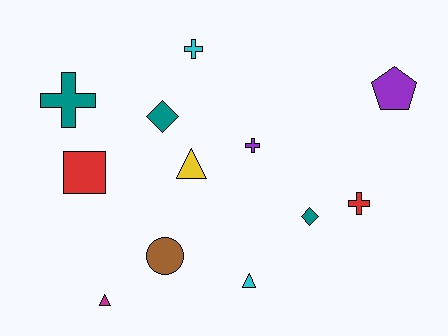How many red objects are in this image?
There are 2 red objects.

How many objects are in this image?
There are 12 objects.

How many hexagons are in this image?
There are no hexagons.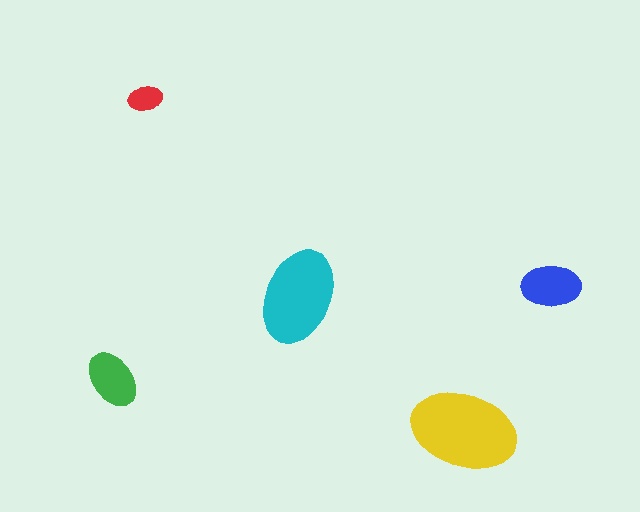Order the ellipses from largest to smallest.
the yellow one, the cyan one, the blue one, the green one, the red one.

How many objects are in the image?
There are 5 objects in the image.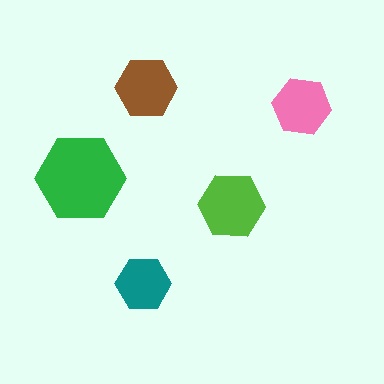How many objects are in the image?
There are 5 objects in the image.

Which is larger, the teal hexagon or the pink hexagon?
The pink one.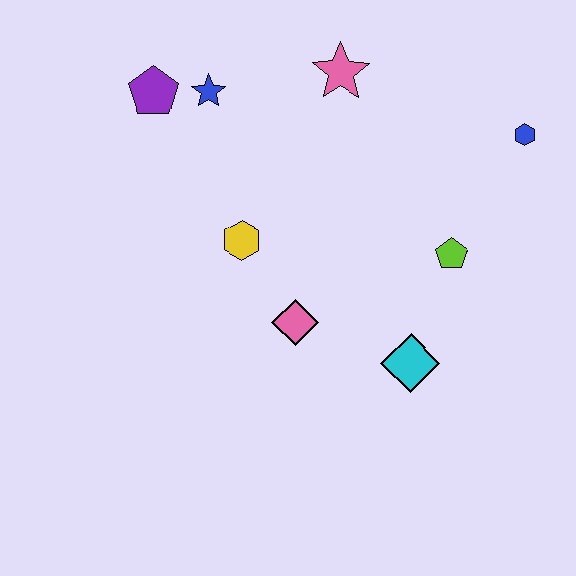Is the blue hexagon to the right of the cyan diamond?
Yes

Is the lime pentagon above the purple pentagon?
No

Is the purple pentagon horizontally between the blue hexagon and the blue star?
No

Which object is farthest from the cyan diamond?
The purple pentagon is farthest from the cyan diamond.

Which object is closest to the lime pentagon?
The cyan diamond is closest to the lime pentagon.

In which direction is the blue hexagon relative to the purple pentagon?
The blue hexagon is to the right of the purple pentagon.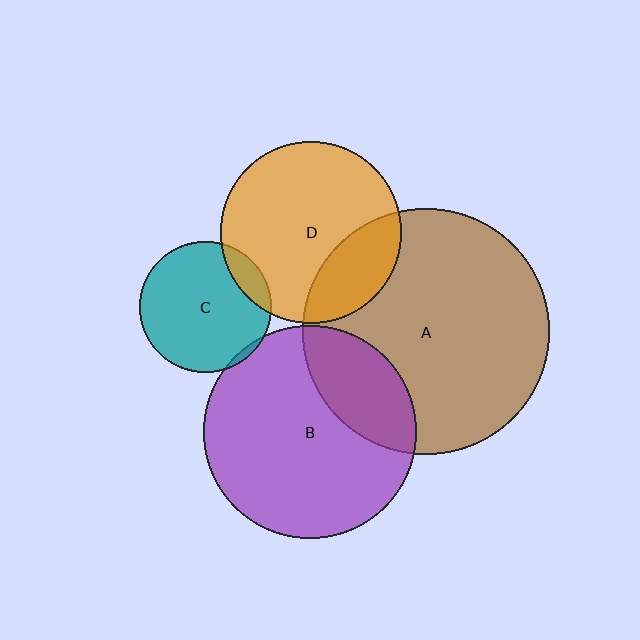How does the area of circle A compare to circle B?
Approximately 1.3 times.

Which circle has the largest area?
Circle A (brown).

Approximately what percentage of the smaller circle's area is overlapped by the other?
Approximately 25%.